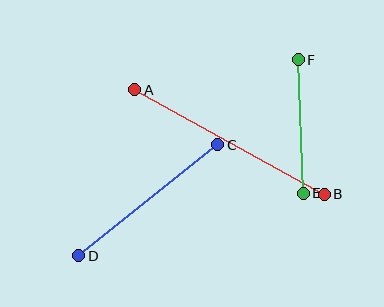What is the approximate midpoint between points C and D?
The midpoint is at approximately (148, 200) pixels.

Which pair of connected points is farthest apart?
Points A and B are farthest apart.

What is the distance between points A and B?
The distance is approximately 217 pixels.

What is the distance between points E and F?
The distance is approximately 134 pixels.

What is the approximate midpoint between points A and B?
The midpoint is at approximately (229, 142) pixels.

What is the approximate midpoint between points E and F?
The midpoint is at approximately (301, 126) pixels.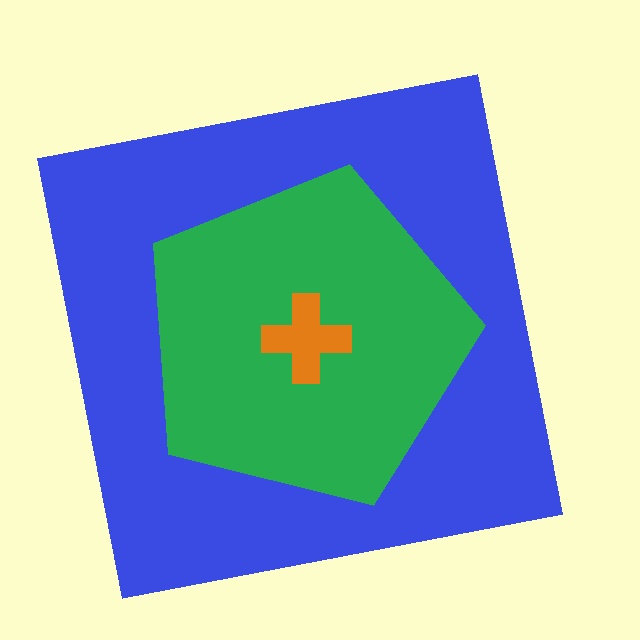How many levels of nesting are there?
3.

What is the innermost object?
The orange cross.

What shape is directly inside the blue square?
The green pentagon.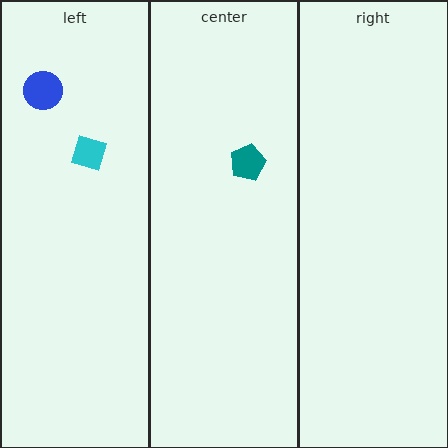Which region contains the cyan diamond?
The left region.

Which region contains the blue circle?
The left region.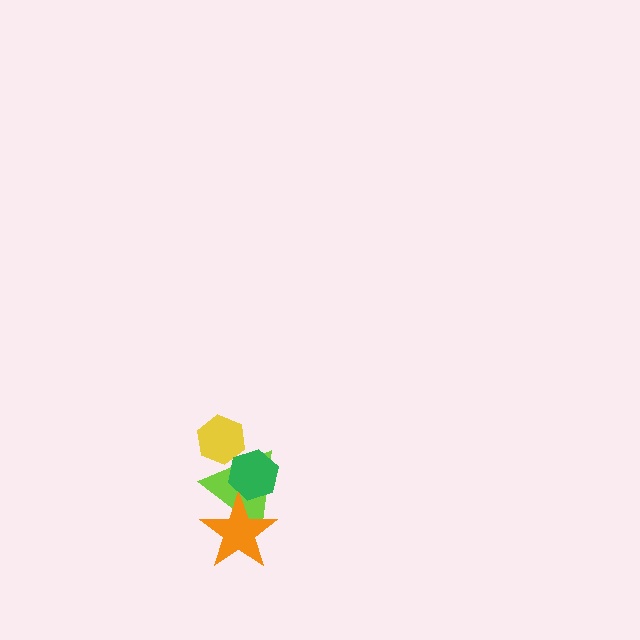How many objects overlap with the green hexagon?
2 objects overlap with the green hexagon.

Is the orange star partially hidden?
Yes, it is partially covered by another shape.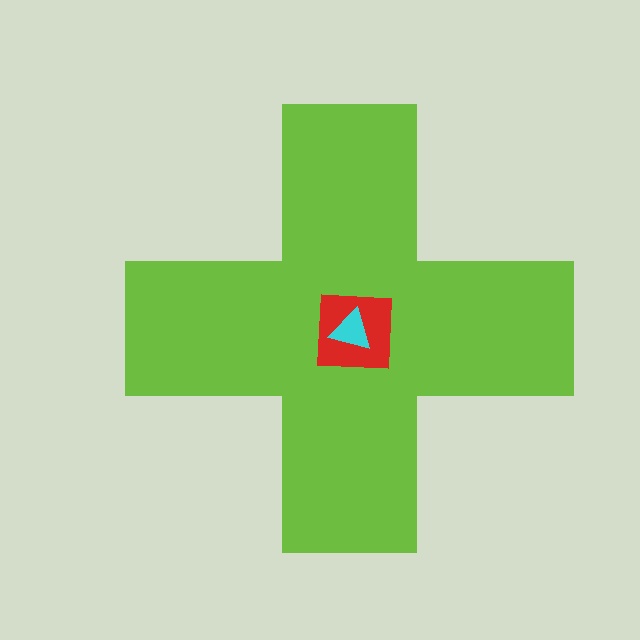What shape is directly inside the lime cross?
The red square.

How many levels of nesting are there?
3.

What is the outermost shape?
The lime cross.